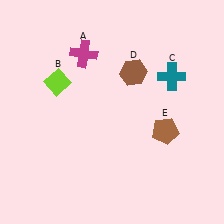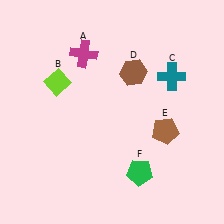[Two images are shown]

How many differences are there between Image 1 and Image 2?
There is 1 difference between the two images.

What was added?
A green pentagon (F) was added in Image 2.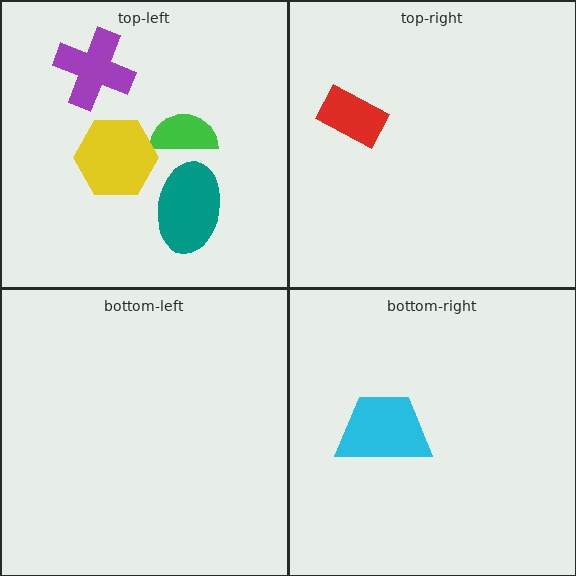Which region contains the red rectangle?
The top-right region.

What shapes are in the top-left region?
The green semicircle, the teal ellipse, the yellow hexagon, the purple cross.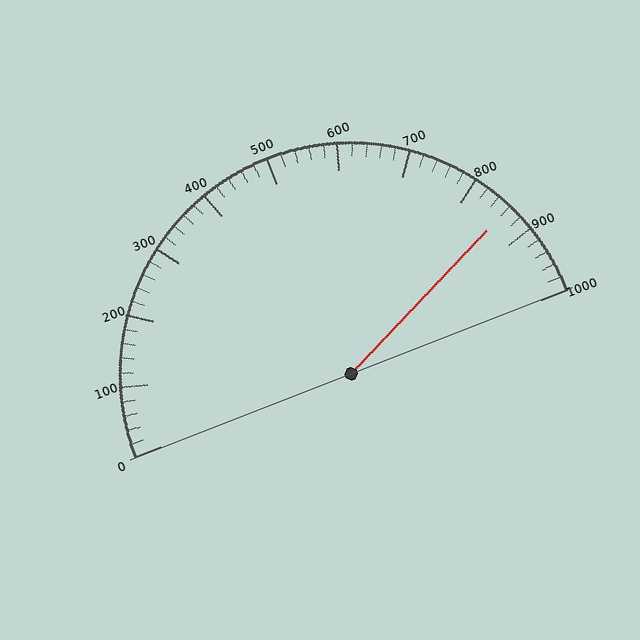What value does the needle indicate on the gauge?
The needle indicates approximately 860.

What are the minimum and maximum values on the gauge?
The gauge ranges from 0 to 1000.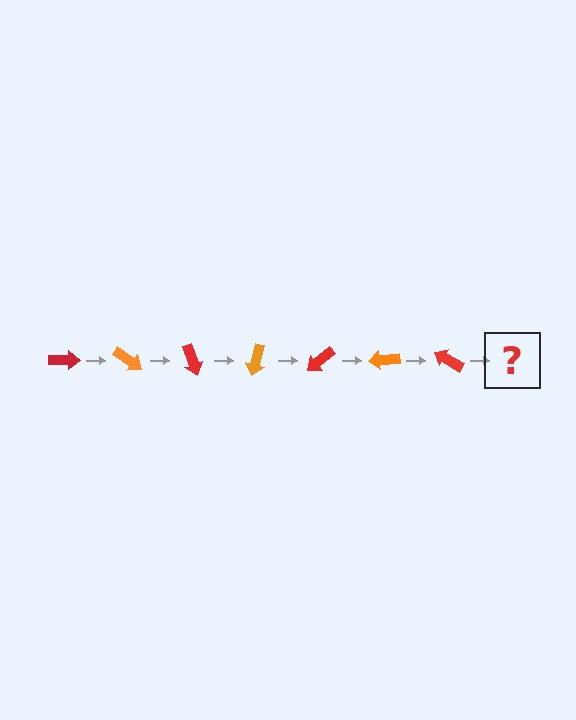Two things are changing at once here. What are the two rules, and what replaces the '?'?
The two rules are that it rotates 35 degrees each step and the color cycles through red and orange. The '?' should be an orange arrow, rotated 245 degrees from the start.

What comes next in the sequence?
The next element should be an orange arrow, rotated 245 degrees from the start.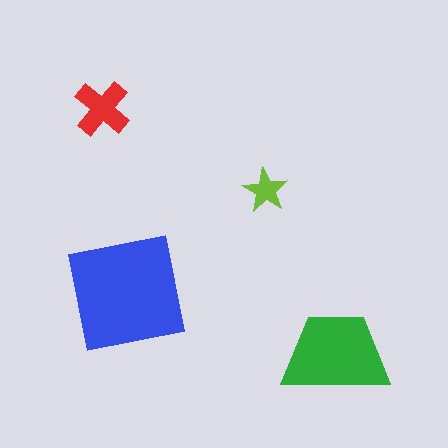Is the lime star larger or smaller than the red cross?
Smaller.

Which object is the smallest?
The lime star.